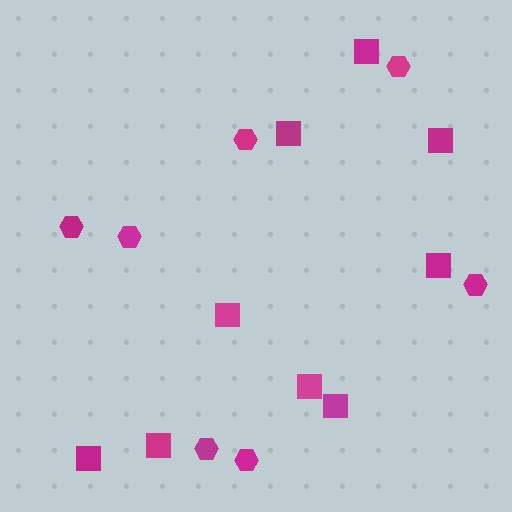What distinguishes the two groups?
There are 2 groups: one group of hexagons (7) and one group of squares (9).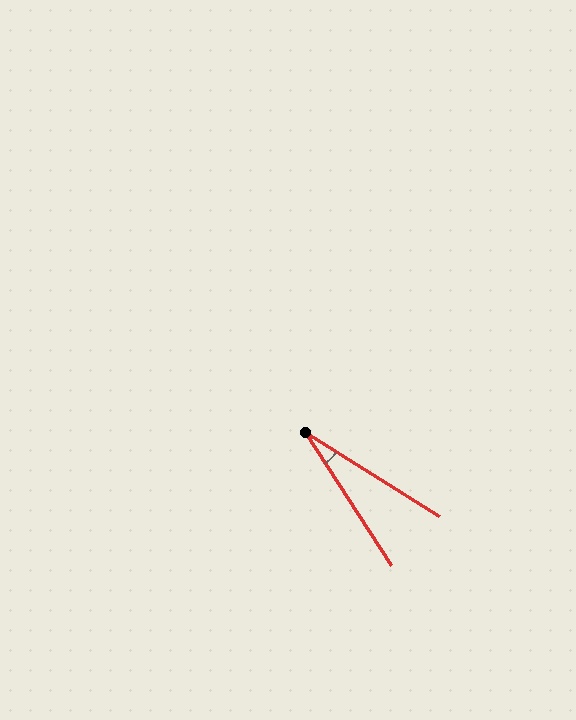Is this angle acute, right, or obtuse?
It is acute.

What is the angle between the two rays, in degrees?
Approximately 25 degrees.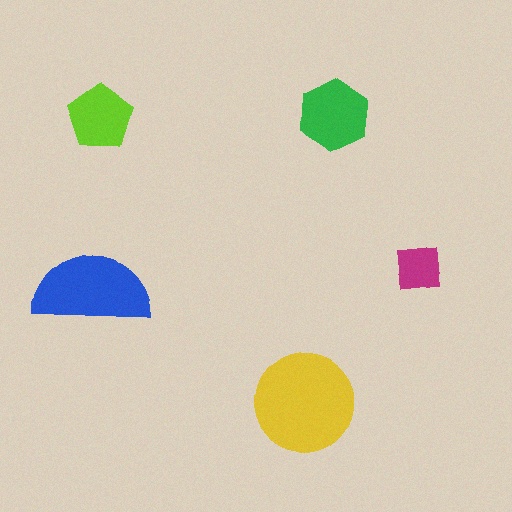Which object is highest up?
The green hexagon is topmost.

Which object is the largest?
The yellow circle.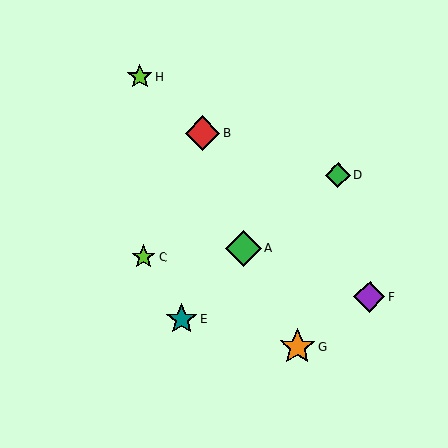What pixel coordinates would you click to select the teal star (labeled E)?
Click at (182, 319) to select the teal star E.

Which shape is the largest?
The orange star (labeled G) is the largest.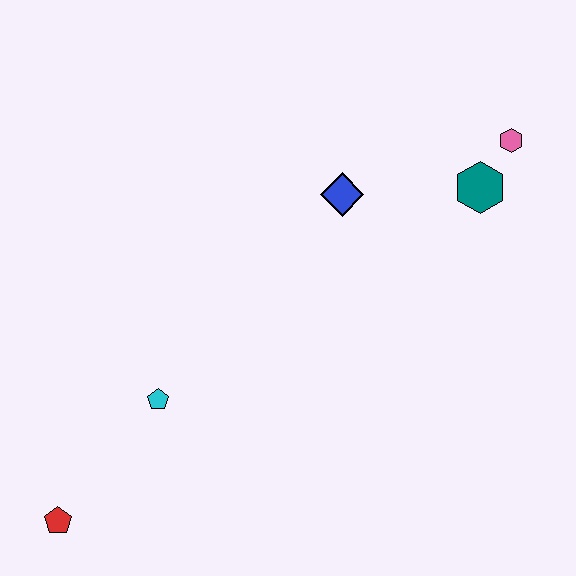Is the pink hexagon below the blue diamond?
No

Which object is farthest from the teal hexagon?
The red pentagon is farthest from the teal hexagon.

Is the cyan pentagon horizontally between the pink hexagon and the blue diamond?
No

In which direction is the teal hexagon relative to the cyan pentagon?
The teal hexagon is to the right of the cyan pentagon.